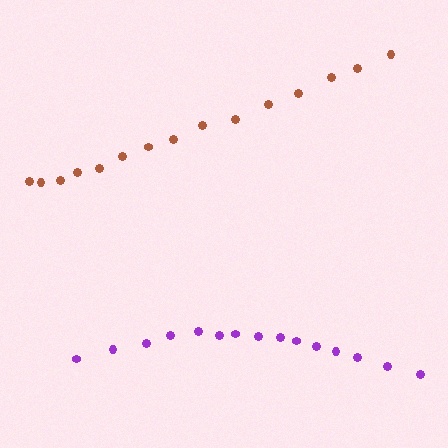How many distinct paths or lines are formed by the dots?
There are 2 distinct paths.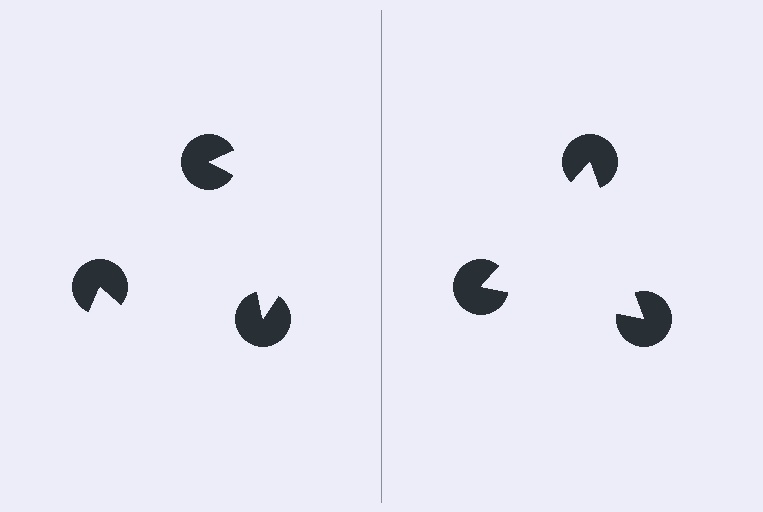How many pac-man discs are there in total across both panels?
6 — 3 on each side.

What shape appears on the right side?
An illusory triangle.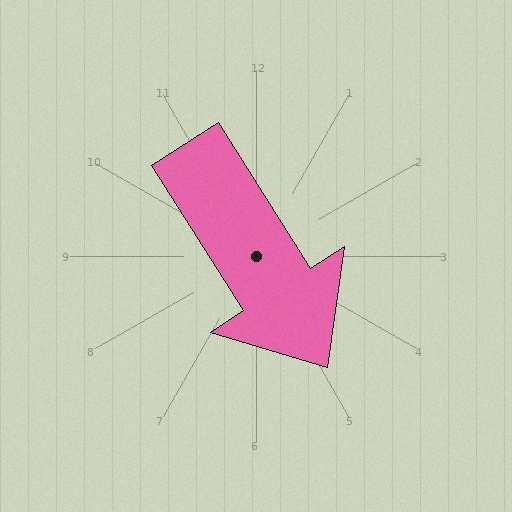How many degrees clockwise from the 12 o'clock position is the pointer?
Approximately 148 degrees.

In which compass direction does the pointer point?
Southeast.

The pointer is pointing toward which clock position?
Roughly 5 o'clock.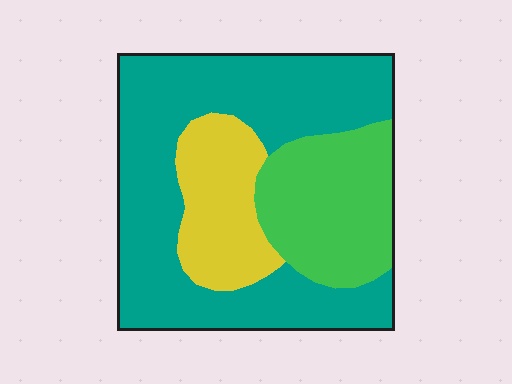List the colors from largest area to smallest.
From largest to smallest: teal, green, yellow.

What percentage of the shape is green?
Green takes up about one quarter (1/4) of the shape.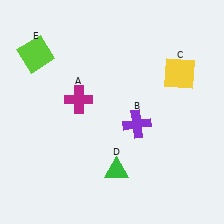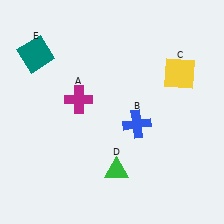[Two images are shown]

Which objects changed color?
B changed from purple to blue. E changed from lime to teal.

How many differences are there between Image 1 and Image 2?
There are 2 differences between the two images.